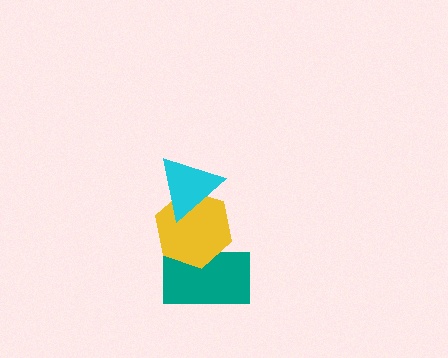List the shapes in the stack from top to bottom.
From top to bottom: the cyan triangle, the yellow hexagon, the teal rectangle.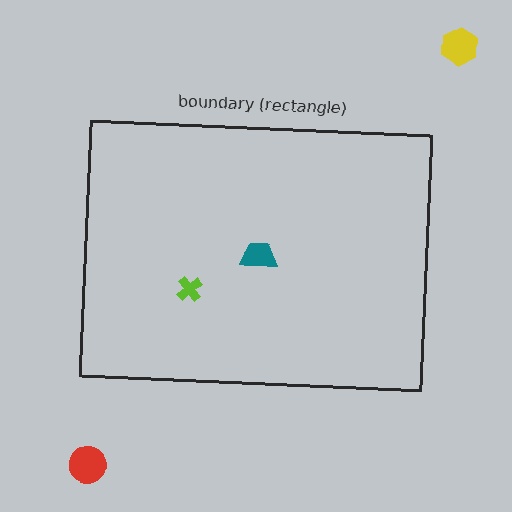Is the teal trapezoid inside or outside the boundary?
Inside.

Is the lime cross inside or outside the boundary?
Inside.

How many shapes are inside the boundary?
2 inside, 2 outside.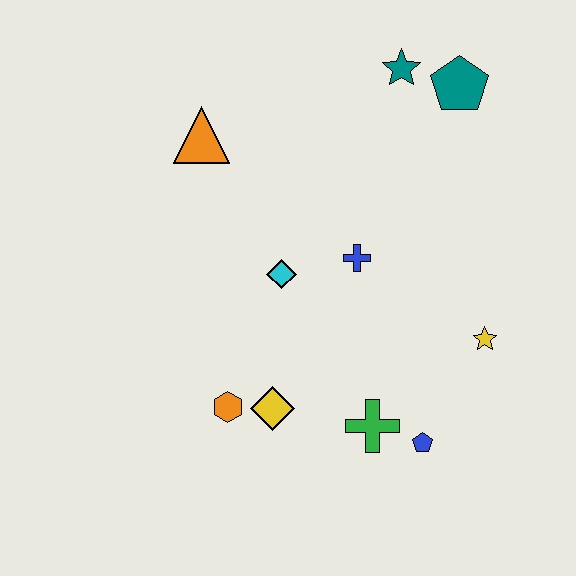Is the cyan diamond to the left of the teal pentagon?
Yes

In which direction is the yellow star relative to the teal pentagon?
The yellow star is below the teal pentagon.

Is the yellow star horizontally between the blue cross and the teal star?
No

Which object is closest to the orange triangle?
The cyan diamond is closest to the orange triangle.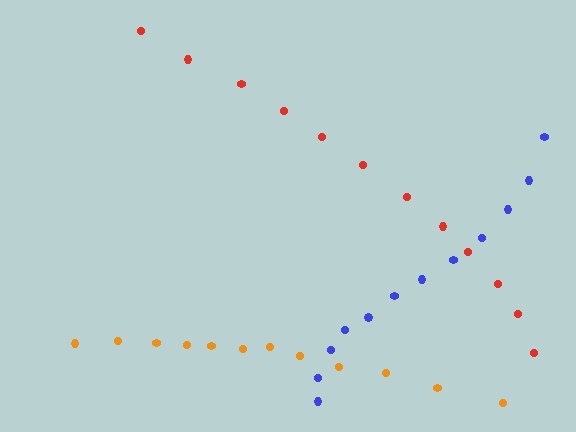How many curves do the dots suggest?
There are 3 distinct paths.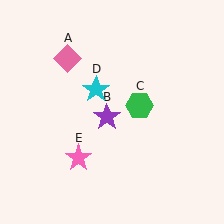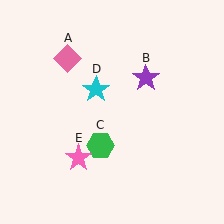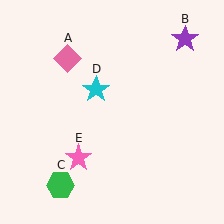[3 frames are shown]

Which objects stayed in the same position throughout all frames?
Pink diamond (object A) and cyan star (object D) and pink star (object E) remained stationary.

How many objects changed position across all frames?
2 objects changed position: purple star (object B), green hexagon (object C).